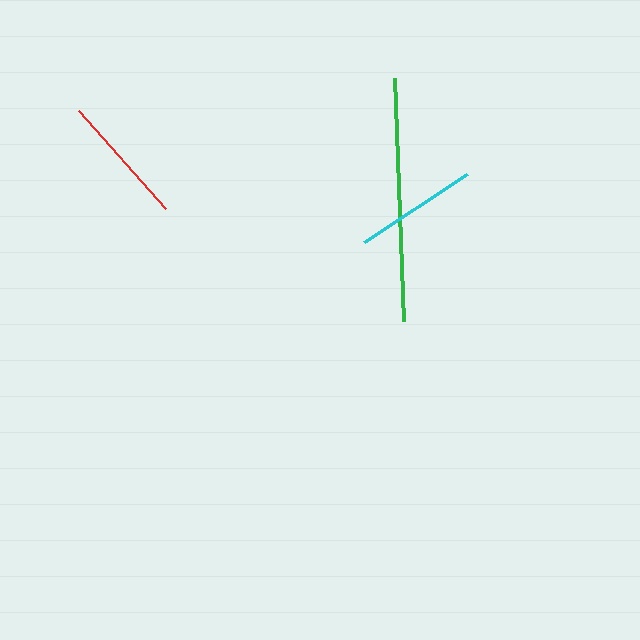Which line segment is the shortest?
The cyan line is the shortest at approximately 123 pixels.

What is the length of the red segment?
The red segment is approximately 131 pixels long.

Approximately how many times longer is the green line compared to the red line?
The green line is approximately 1.8 times the length of the red line.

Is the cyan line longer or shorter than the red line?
The red line is longer than the cyan line.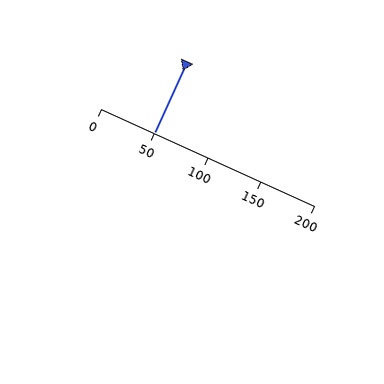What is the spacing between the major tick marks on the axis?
The major ticks are spaced 50 apart.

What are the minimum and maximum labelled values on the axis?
The axis runs from 0 to 200.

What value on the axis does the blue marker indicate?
The marker indicates approximately 50.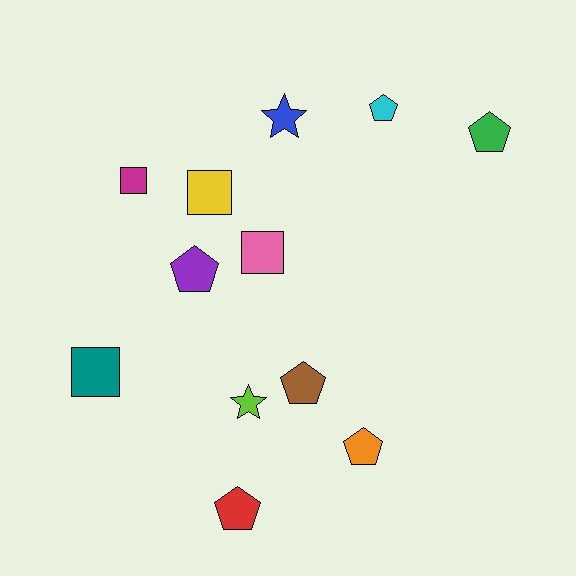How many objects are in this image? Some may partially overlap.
There are 12 objects.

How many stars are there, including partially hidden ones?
There are 2 stars.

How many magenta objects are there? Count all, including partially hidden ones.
There is 1 magenta object.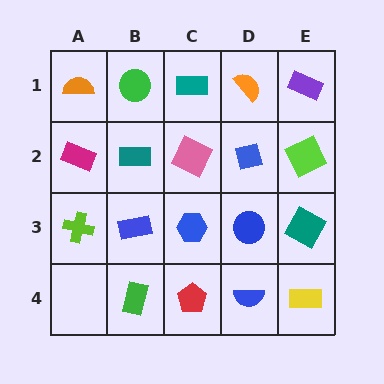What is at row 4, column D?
A blue semicircle.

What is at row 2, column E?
A lime square.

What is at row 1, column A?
An orange semicircle.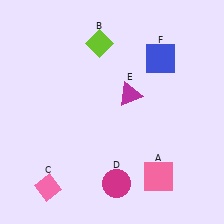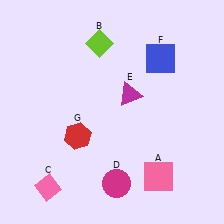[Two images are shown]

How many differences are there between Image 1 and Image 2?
There is 1 difference between the two images.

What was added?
A red hexagon (G) was added in Image 2.